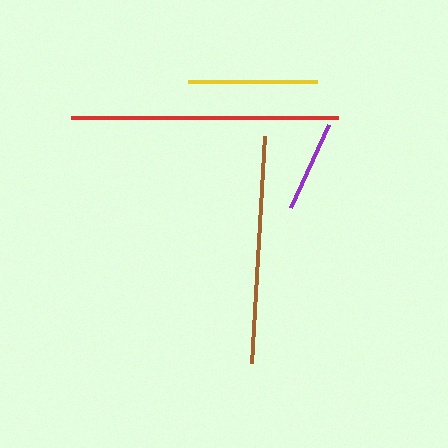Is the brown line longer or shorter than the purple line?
The brown line is longer than the purple line.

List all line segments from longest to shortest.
From longest to shortest: red, brown, yellow, purple.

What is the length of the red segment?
The red segment is approximately 267 pixels long.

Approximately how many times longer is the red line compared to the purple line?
The red line is approximately 2.9 times the length of the purple line.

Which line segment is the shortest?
The purple line is the shortest at approximately 91 pixels.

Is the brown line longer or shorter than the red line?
The red line is longer than the brown line.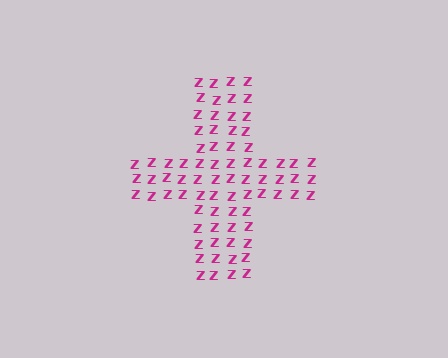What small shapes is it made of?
It is made of small letter Z's.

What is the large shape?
The large shape is a cross.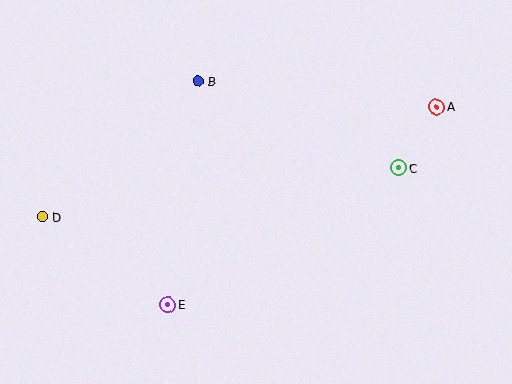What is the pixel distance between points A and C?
The distance between A and C is 71 pixels.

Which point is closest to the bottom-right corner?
Point C is closest to the bottom-right corner.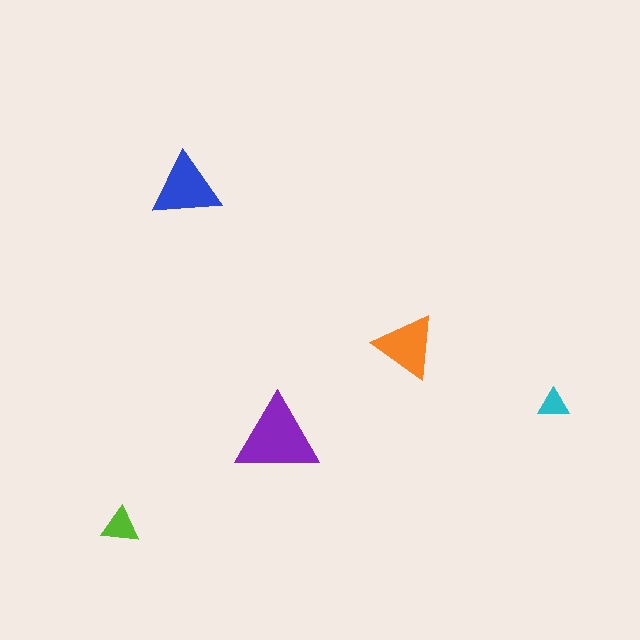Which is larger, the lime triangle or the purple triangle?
The purple one.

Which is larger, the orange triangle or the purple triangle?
The purple one.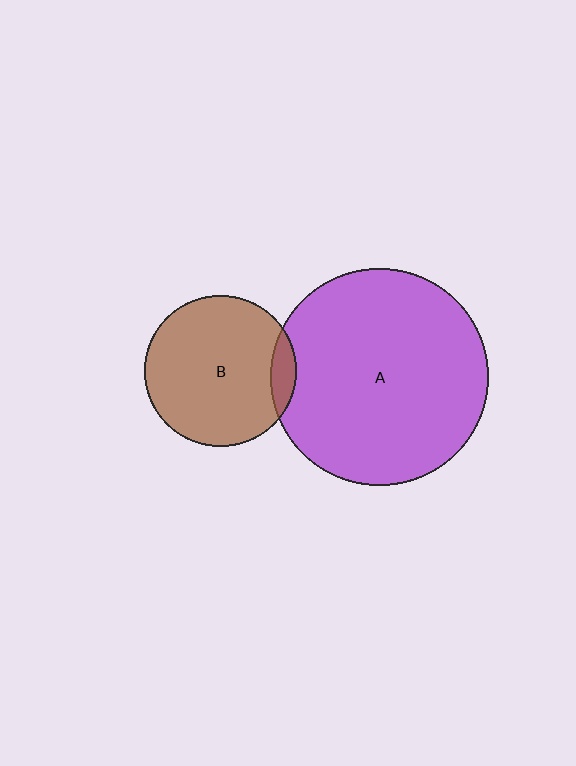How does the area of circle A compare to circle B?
Approximately 2.1 times.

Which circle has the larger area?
Circle A (purple).